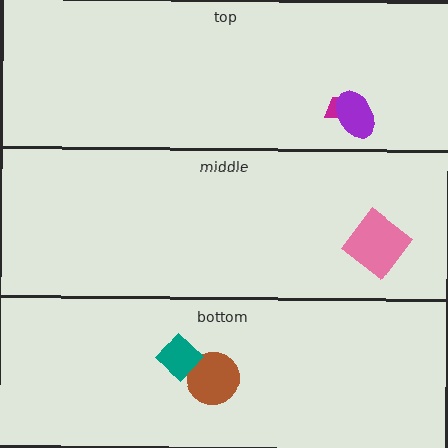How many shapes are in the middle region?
1.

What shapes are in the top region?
The magenta trapezoid, the purple ellipse.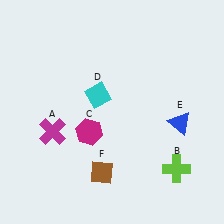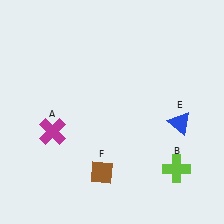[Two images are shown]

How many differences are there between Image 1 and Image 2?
There are 2 differences between the two images.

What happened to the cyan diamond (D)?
The cyan diamond (D) was removed in Image 2. It was in the top-left area of Image 1.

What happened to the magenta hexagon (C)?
The magenta hexagon (C) was removed in Image 2. It was in the bottom-left area of Image 1.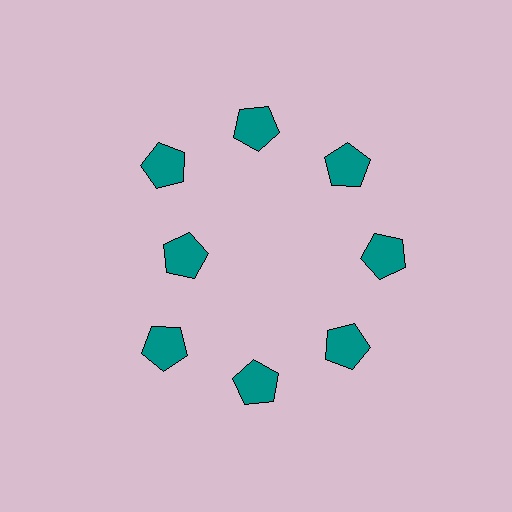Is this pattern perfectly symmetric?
No. The 8 teal pentagons are arranged in a ring, but one element near the 9 o'clock position is pulled inward toward the center, breaking the 8-fold rotational symmetry.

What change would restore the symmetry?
The symmetry would be restored by moving it outward, back onto the ring so that all 8 pentagons sit at equal angles and equal distance from the center.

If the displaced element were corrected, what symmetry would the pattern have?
It would have 8-fold rotational symmetry — the pattern would map onto itself every 45 degrees.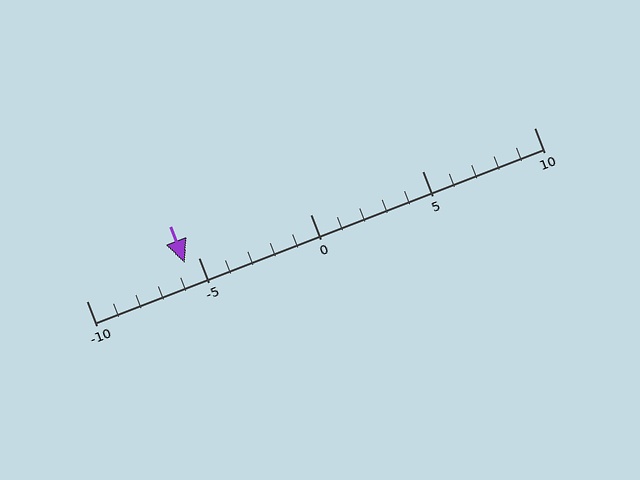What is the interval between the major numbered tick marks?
The major tick marks are spaced 5 units apart.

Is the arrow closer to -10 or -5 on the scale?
The arrow is closer to -5.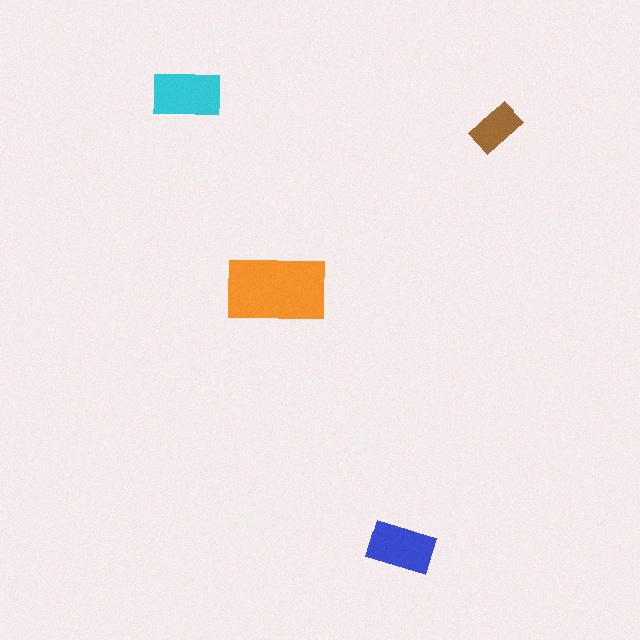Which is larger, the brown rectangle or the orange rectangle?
The orange one.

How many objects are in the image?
There are 4 objects in the image.